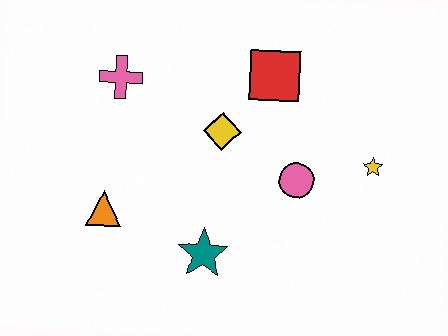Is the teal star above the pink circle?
No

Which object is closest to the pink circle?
The yellow star is closest to the pink circle.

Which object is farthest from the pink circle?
The pink cross is farthest from the pink circle.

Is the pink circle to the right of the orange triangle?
Yes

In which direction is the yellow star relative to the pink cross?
The yellow star is to the right of the pink cross.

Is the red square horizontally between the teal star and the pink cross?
No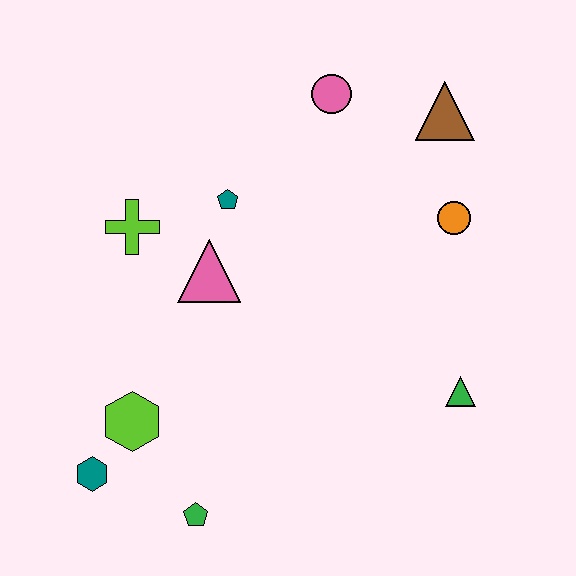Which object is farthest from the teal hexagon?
The brown triangle is farthest from the teal hexagon.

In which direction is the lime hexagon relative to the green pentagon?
The lime hexagon is above the green pentagon.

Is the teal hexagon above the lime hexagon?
No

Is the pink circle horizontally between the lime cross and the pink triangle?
No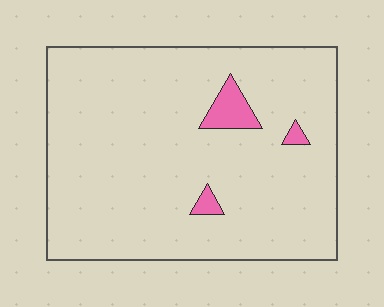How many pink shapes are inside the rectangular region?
3.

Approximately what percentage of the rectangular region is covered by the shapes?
Approximately 5%.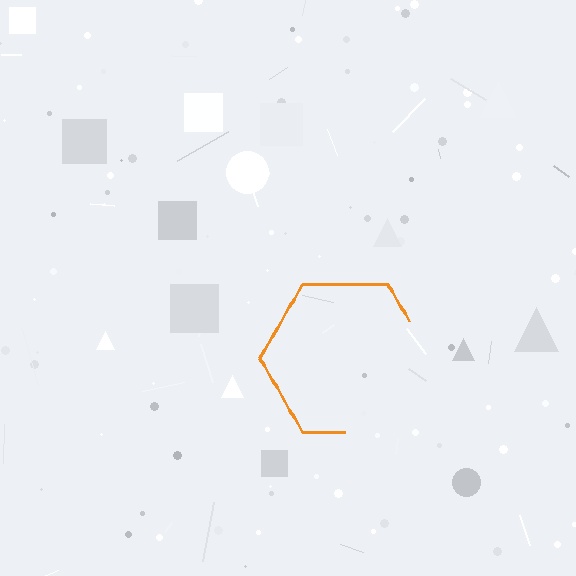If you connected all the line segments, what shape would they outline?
They would outline a hexagon.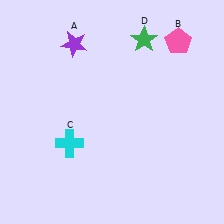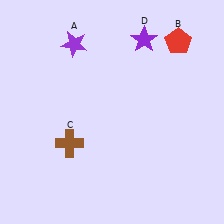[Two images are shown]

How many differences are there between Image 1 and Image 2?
There are 3 differences between the two images.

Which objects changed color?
B changed from pink to red. C changed from cyan to brown. D changed from green to purple.